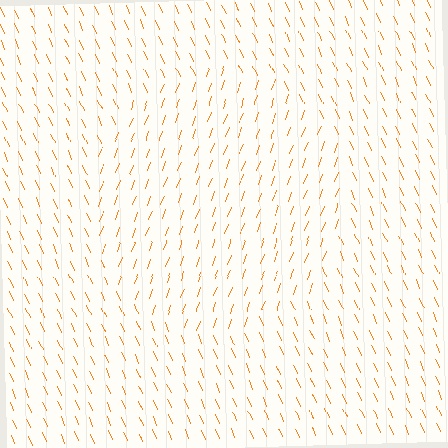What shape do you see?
I see a circle.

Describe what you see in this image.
The image is filled with small orange line segments. A circle region in the image has lines oriented differently from the surrounding lines, creating a visible texture boundary.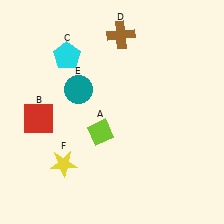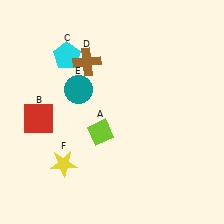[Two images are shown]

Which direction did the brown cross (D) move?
The brown cross (D) moved left.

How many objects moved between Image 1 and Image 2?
1 object moved between the two images.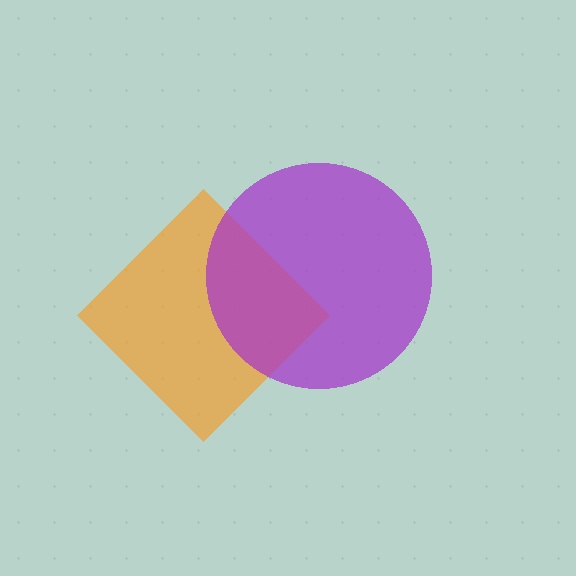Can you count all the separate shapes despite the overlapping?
Yes, there are 2 separate shapes.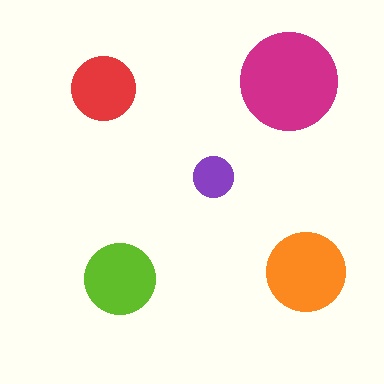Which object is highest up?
The magenta circle is topmost.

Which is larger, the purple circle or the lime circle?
The lime one.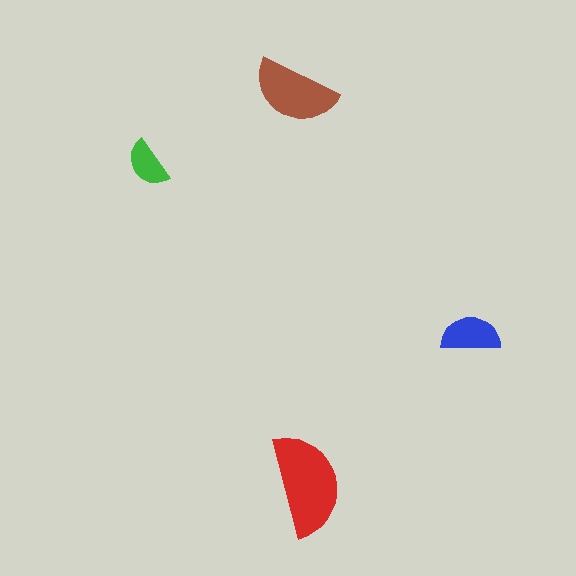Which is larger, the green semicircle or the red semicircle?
The red one.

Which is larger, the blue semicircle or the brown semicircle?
The brown one.